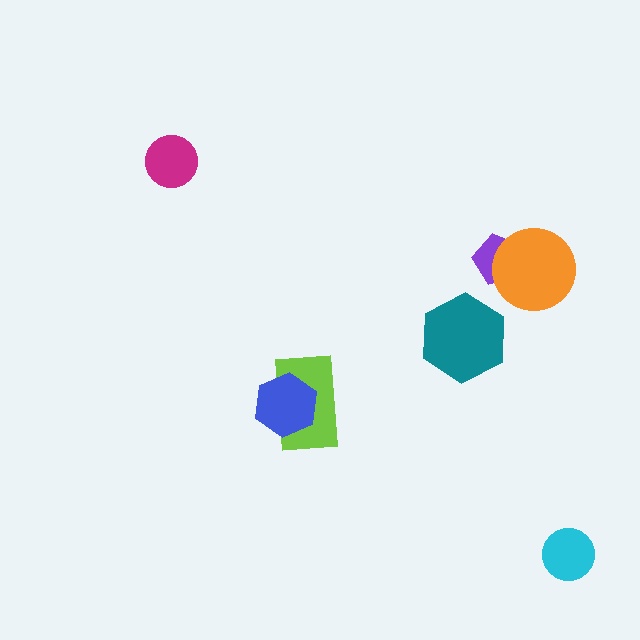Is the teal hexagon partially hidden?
No, no other shape covers it.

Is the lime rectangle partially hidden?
Yes, it is partially covered by another shape.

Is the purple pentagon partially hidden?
Yes, it is partially covered by another shape.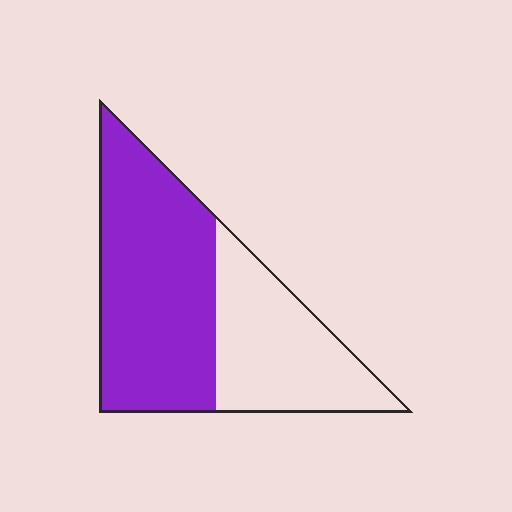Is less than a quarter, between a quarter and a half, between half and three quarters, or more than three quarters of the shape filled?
Between half and three quarters.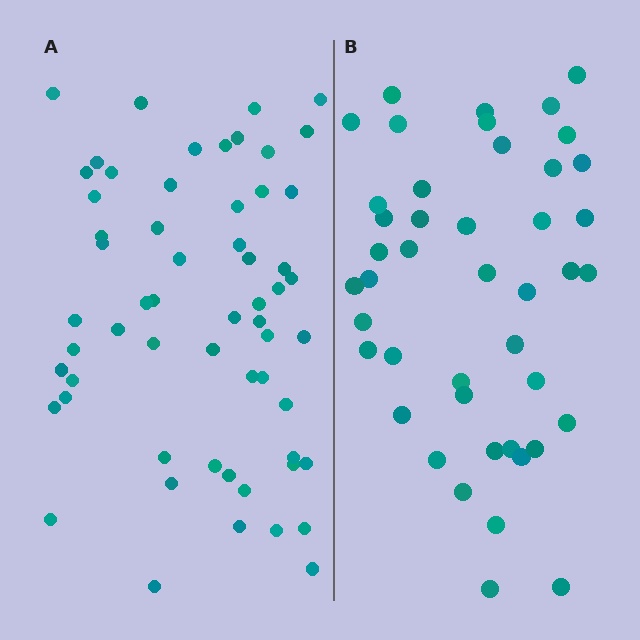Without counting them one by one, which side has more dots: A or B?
Region A (the left region) has more dots.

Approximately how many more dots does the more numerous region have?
Region A has approximately 15 more dots than region B.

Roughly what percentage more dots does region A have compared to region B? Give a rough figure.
About 35% more.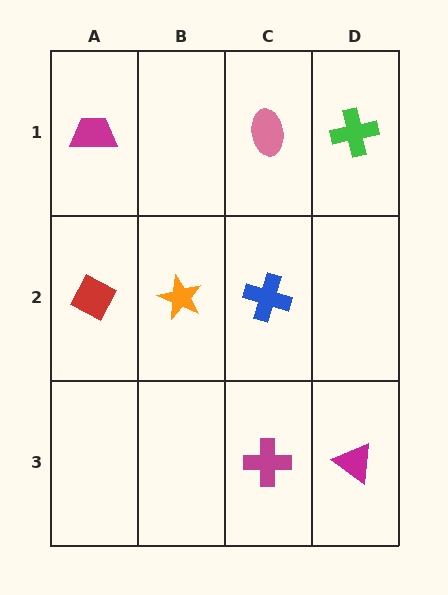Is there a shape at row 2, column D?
No, that cell is empty.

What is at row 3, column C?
A magenta cross.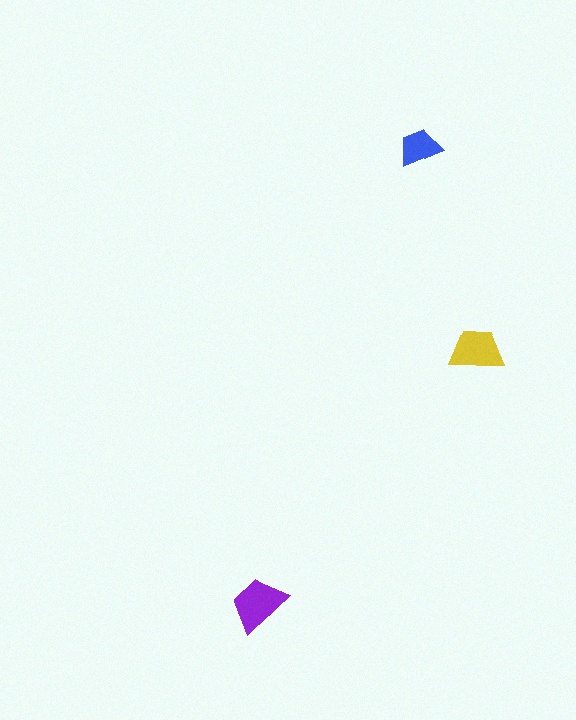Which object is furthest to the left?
The purple trapezoid is leftmost.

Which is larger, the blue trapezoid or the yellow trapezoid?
The yellow one.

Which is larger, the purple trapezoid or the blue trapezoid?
The purple one.